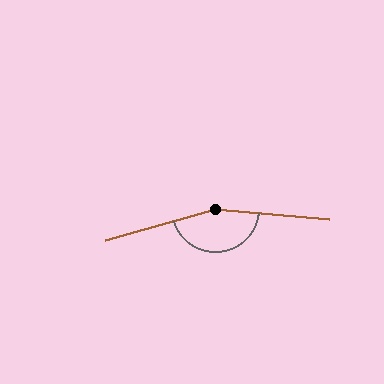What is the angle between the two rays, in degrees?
Approximately 159 degrees.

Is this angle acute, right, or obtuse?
It is obtuse.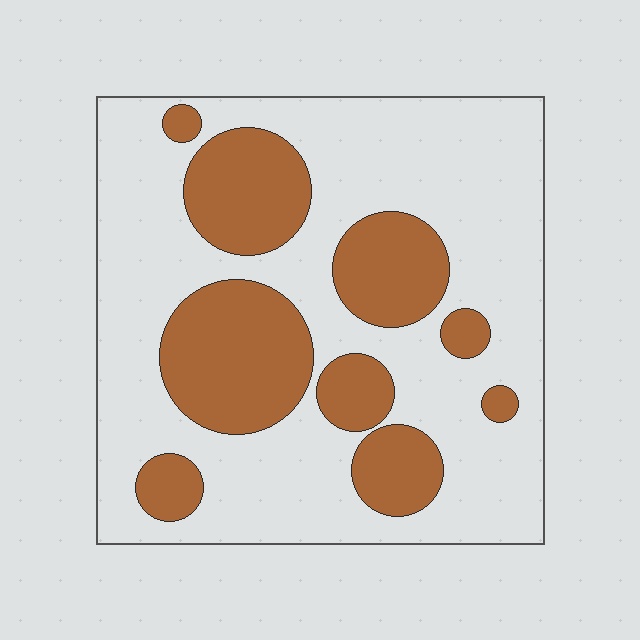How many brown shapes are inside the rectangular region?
9.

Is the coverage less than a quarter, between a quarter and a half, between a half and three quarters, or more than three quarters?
Between a quarter and a half.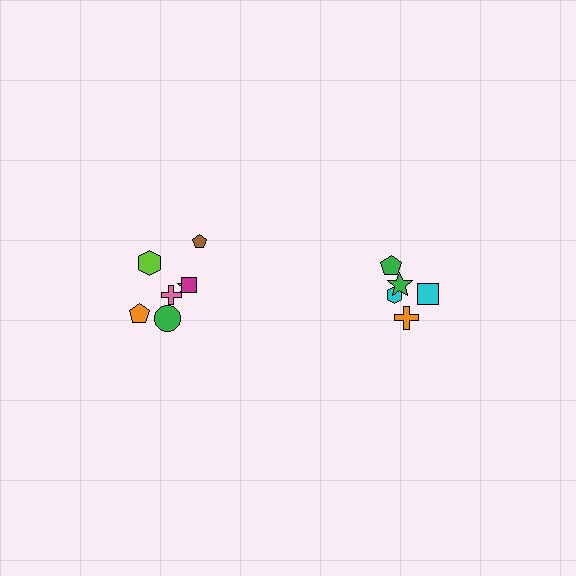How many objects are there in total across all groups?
There are 13 objects.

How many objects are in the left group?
There are 8 objects.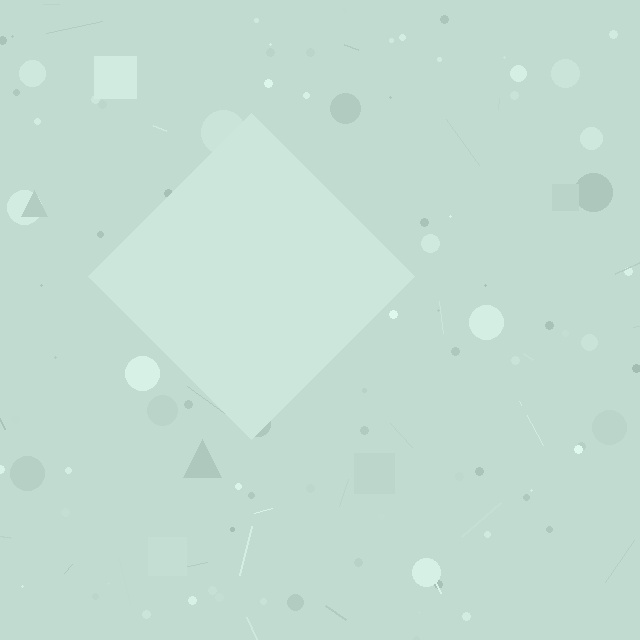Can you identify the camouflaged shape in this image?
The camouflaged shape is a diamond.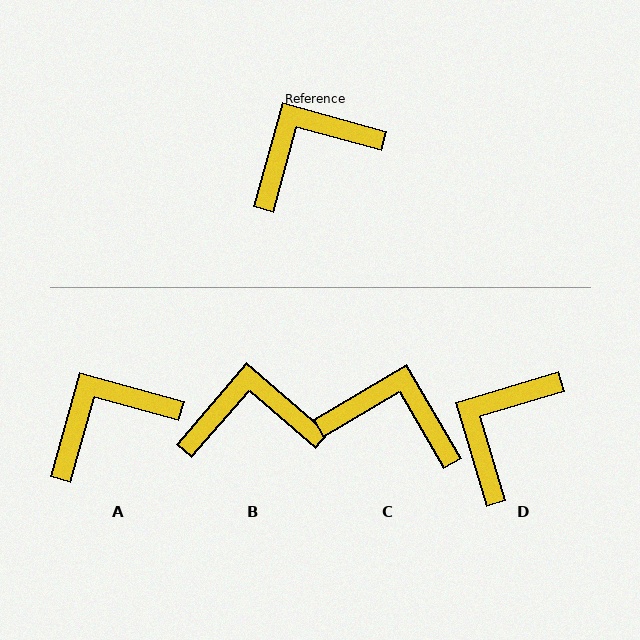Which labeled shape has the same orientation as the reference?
A.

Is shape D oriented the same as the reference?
No, it is off by about 32 degrees.